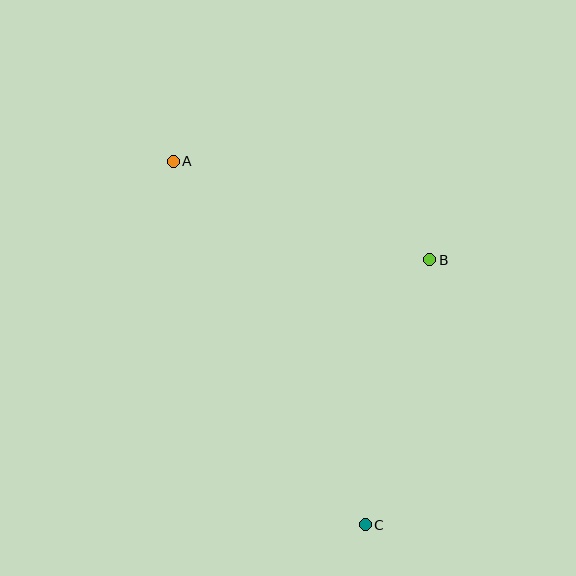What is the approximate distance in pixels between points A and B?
The distance between A and B is approximately 275 pixels.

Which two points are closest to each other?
Points B and C are closest to each other.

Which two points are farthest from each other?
Points A and C are farthest from each other.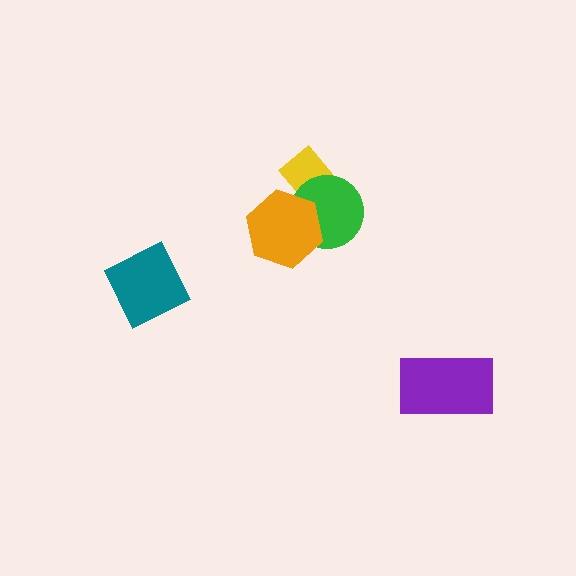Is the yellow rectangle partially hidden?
Yes, it is partially covered by another shape.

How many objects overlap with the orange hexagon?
2 objects overlap with the orange hexagon.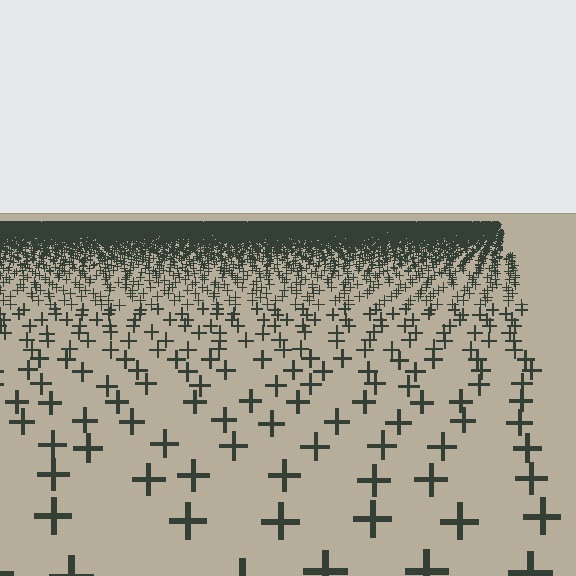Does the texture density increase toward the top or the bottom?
Density increases toward the top.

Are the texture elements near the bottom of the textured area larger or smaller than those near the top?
Larger. Near the bottom, elements are closer to the viewer and appear at a bigger on-screen size.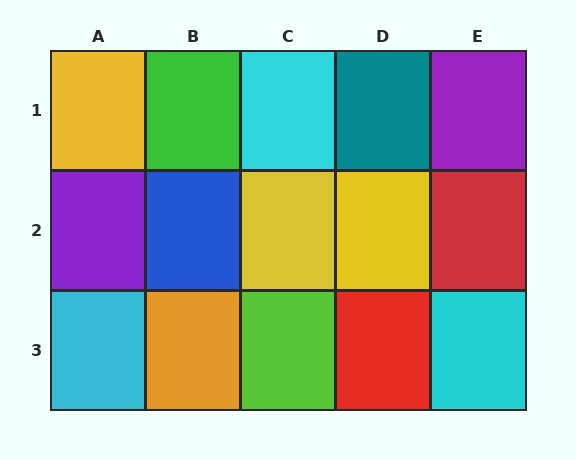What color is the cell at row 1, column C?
Cyan.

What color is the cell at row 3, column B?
Orange.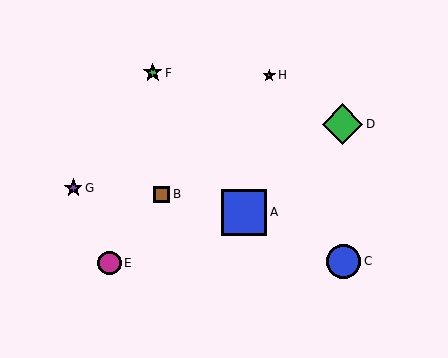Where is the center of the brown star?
The center of the brown star is at (269, 75).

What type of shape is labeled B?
Shape B is a brown square.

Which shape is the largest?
The blue square (labeled A) is the largest.